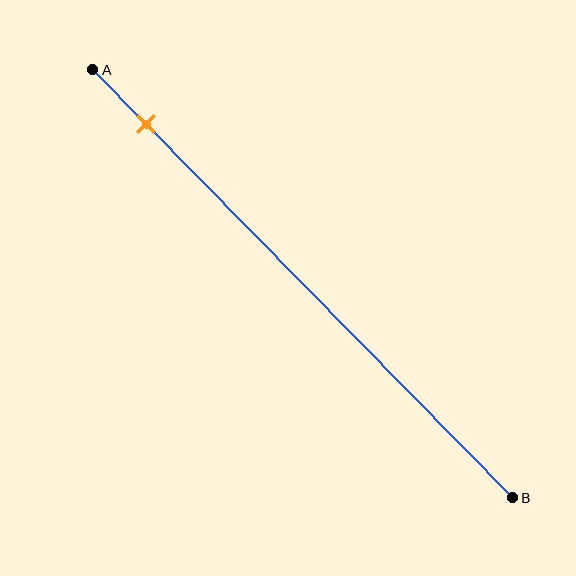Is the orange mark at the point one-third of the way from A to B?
No, the mark is at about 15% from A, not at the 33% one-third point.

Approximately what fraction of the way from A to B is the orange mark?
The orange mark is approximately 15% of the way from A to B.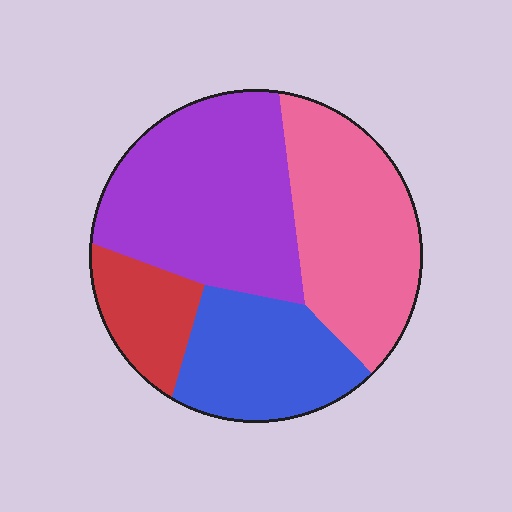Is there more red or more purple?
Purple.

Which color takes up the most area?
Purple, at roughly 35%.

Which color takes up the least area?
Red, at roughly 10%.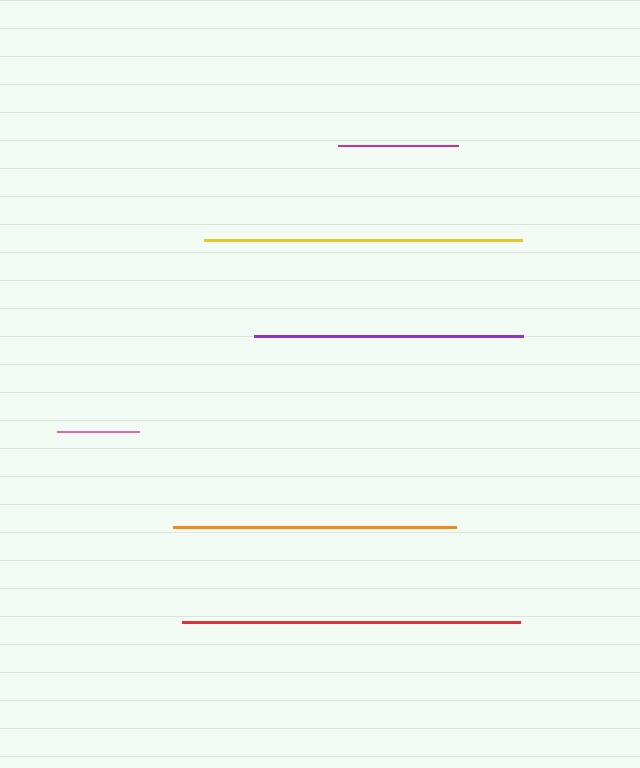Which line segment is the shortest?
The pink line is the shortest at approximately 82 pixels.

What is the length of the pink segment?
The pink segment is approximately 82 pixels long.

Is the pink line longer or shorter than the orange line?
The orange line is longer than the pink line.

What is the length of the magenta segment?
The magenta segment is approximately 120 pixels long.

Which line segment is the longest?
The red line is the longest at approximately 339 pixels.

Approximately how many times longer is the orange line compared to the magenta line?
The orange line is approximately 2.4 times the length of the magenta line.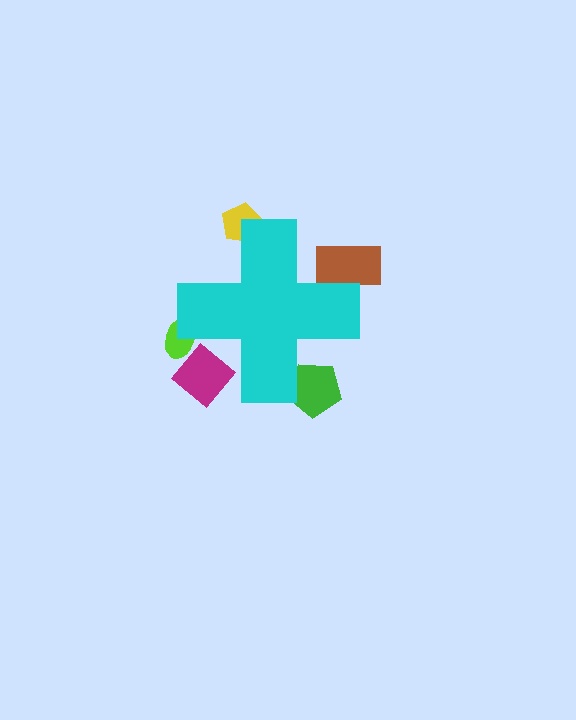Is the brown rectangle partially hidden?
Yes, the brown rectangle is partially hidden behind the cyan cross.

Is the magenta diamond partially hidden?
Yes, the magenta diamond is partially hidden behind the cyan cross.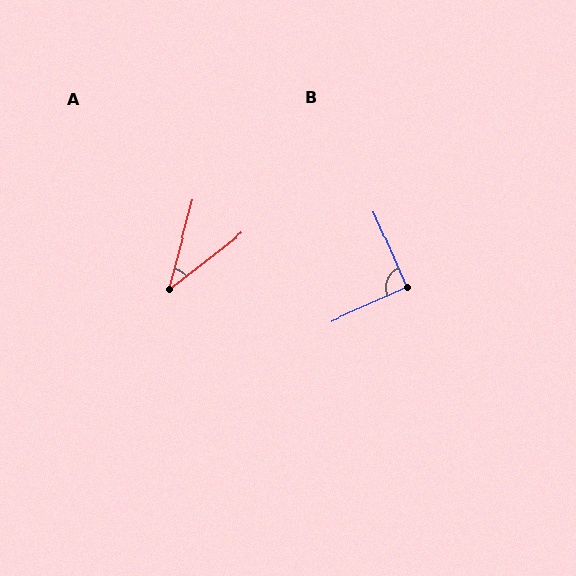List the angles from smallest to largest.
A (37°), B (91°).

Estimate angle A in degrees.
Approximately 37 degrees.